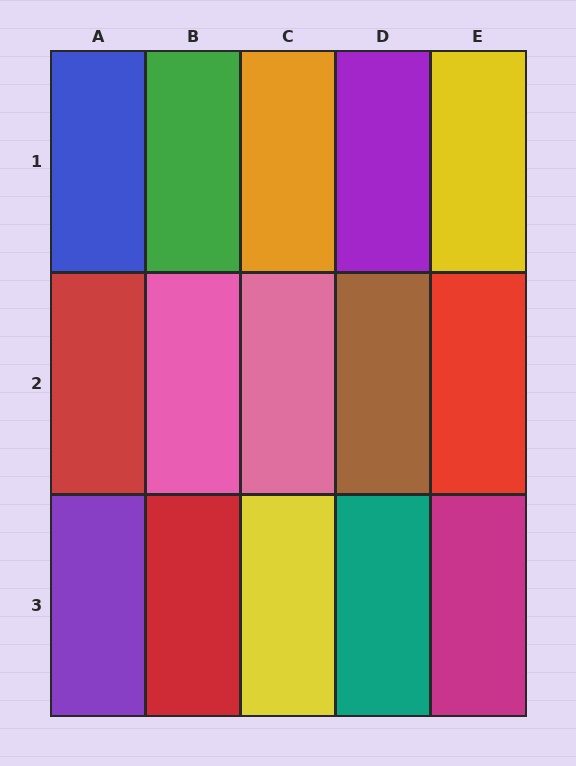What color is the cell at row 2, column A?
Red.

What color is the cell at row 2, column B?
Pink.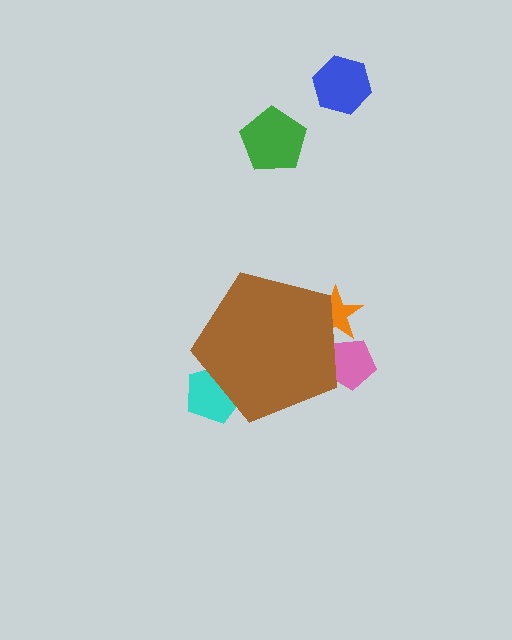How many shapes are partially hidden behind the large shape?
3 shapes are partially hidden.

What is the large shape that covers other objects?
A brown pentagon.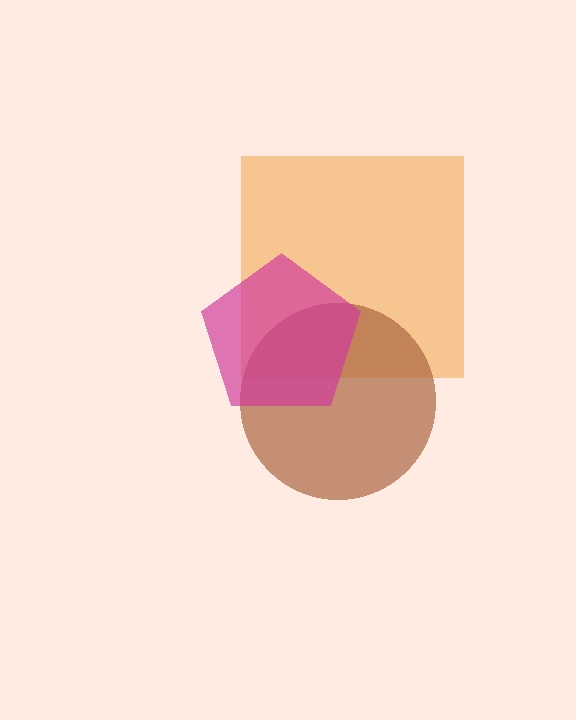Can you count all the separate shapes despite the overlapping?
Yes, there are 3 separate shapes.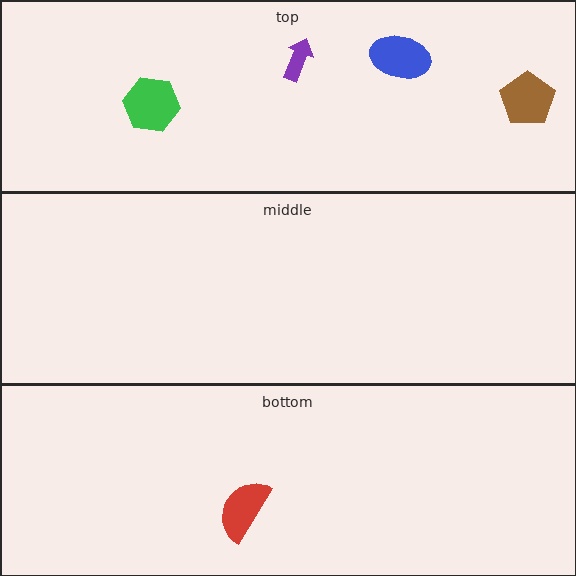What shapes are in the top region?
The purple arrow, the brown pentagon, the green hexagon, the blue ellipse.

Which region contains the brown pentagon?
The top region.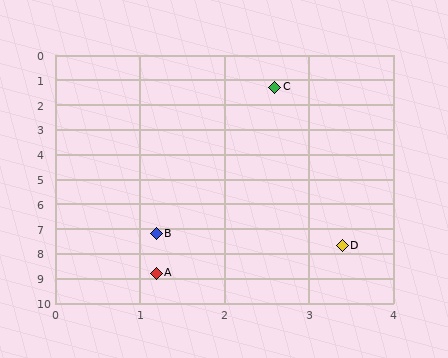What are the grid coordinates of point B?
Point B is at approximately (1.2, 7.2).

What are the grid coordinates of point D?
Point D is at approximately (3.4, 7.7).